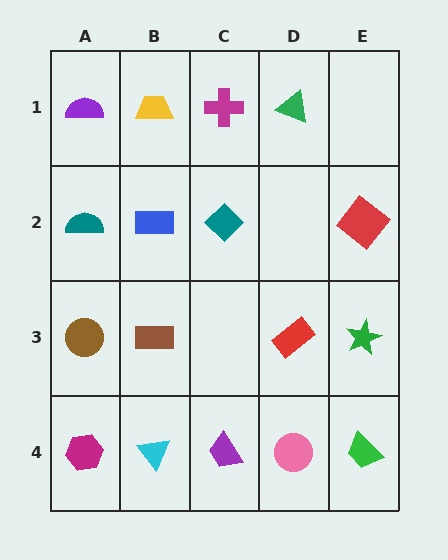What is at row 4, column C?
A purple trapezoid.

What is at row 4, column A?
A magenta hexagon.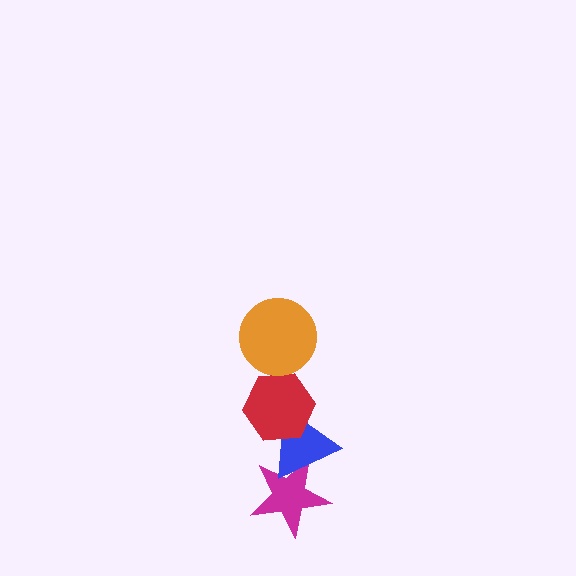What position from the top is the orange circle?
The orange circle is 1st from the top.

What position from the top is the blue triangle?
The blue triangle is 3rd from the top.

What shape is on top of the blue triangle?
The red hexagon is on top of the blue triangle.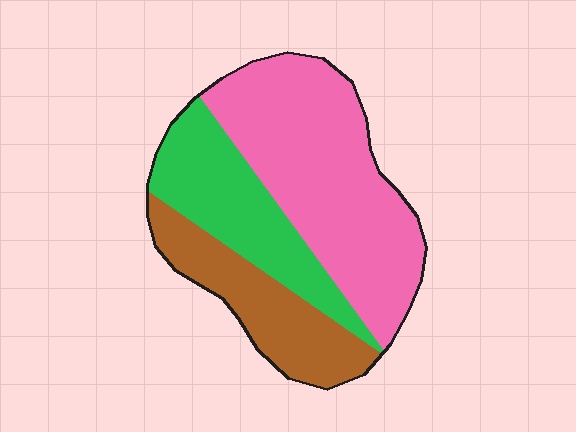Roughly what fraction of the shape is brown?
Brown takes up about one quarter (1/4) of the shape.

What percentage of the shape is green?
Green covers around 25% of the shape.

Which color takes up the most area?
Pink, at roughly 50%.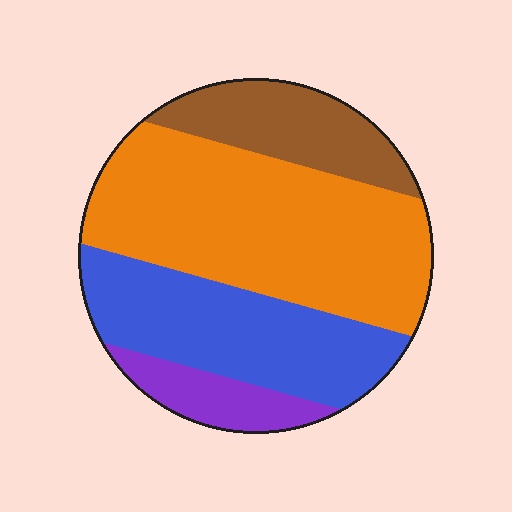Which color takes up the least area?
Purple, at roughly 10%.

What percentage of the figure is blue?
Blue takes up about one quarter (1/4) of the figure.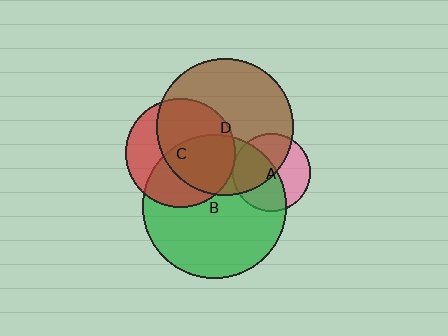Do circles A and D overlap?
Yes.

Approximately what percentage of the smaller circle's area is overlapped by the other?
Approximately 50%.